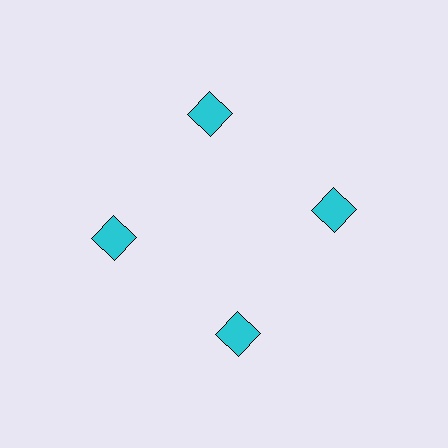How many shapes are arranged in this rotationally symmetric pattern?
There are 4 shapes, arranged in 4 groups of 1.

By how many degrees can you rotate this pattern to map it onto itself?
The pattern maps onto itself every 90 degrees of rotation.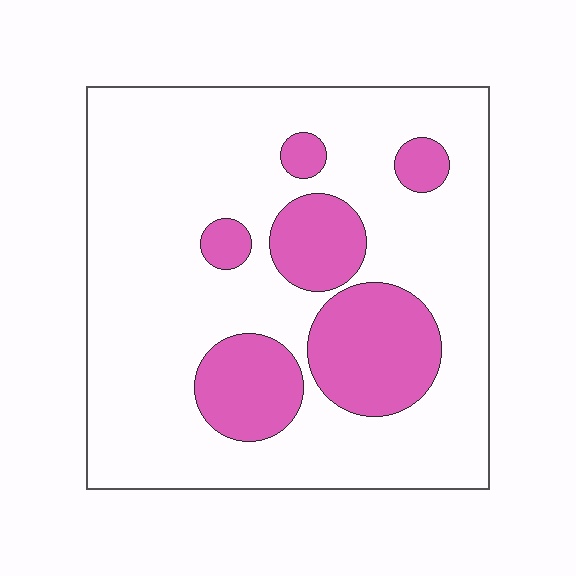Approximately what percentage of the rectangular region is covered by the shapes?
Approximately 25%.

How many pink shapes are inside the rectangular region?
6.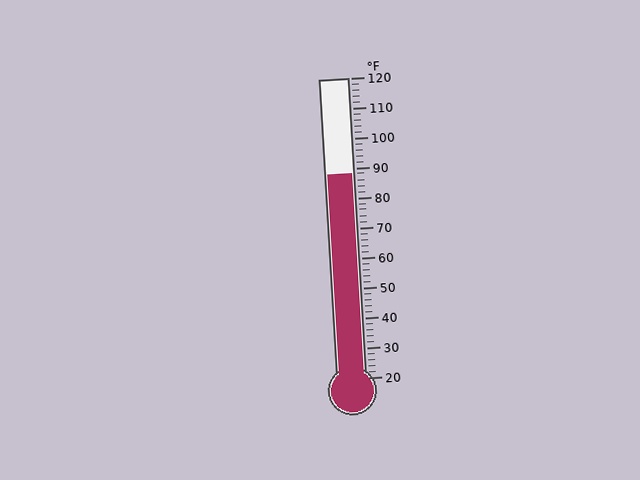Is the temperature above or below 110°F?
The temperature is below 110°F.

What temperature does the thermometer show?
The thermometer shows approximately 88°F.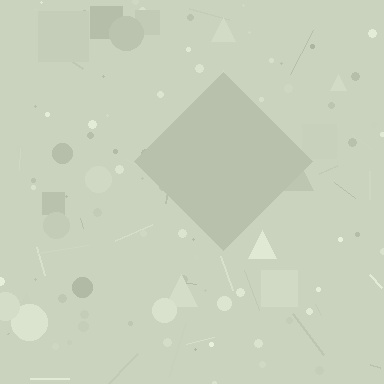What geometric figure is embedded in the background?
A diamond is embedded in the background.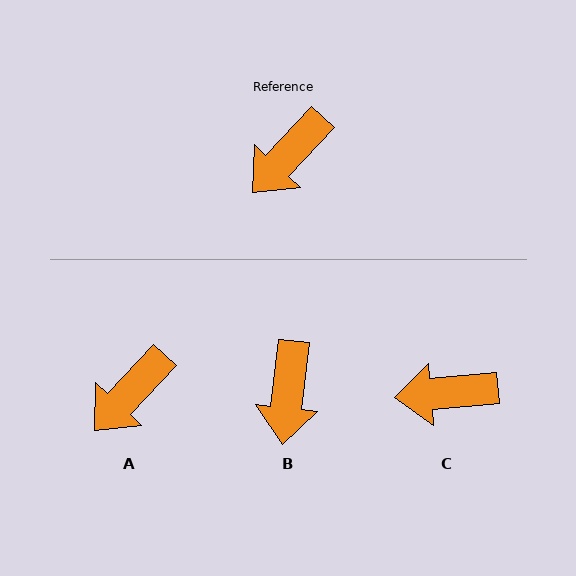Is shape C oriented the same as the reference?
No, it is off by about 42 degrees.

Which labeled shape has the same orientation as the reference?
A.